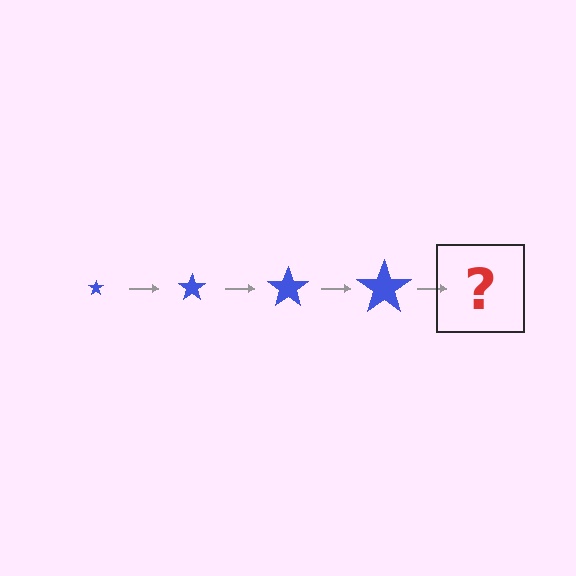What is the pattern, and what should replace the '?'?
The pattern is that the star gets progressively larger each step. The '?' should be a blue star, larger than the previous one.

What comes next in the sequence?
The next element should be a blue star, larger than the previous one.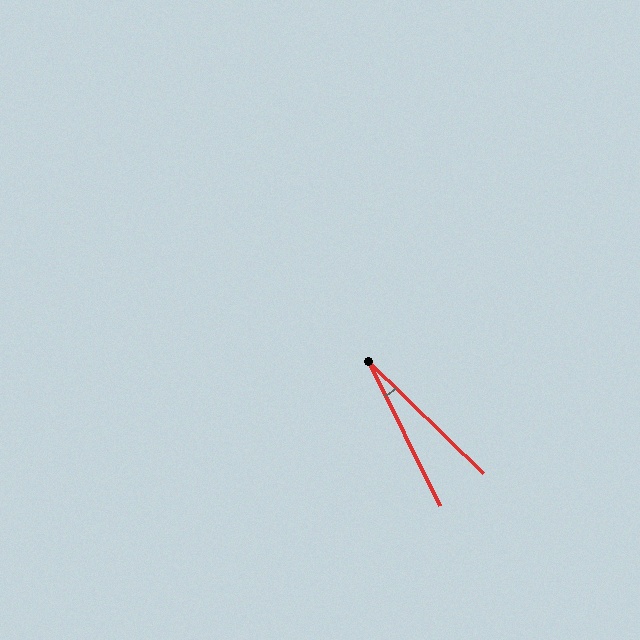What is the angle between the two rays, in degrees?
Approximately 19 degrees.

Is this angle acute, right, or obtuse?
It is acute.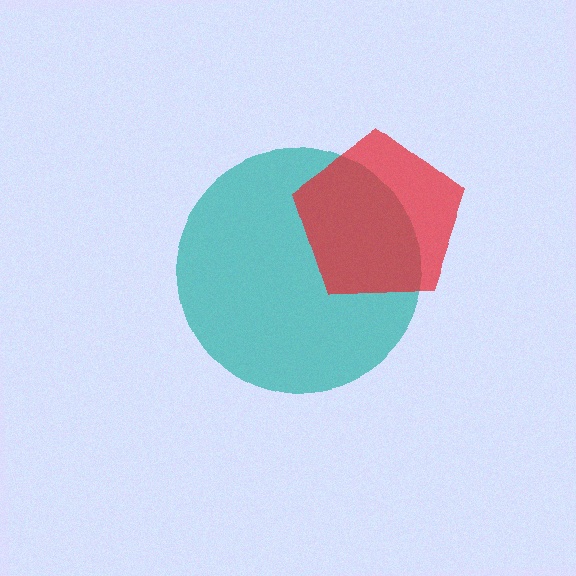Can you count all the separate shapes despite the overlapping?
Yes, there are 2 separate shapes.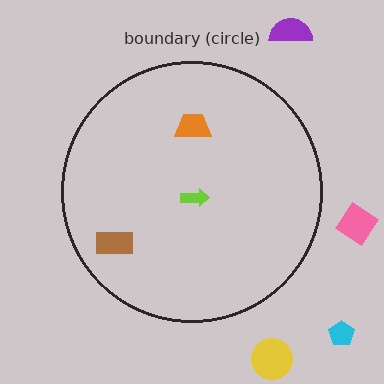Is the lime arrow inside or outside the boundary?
Inside.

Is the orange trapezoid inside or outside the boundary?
Inside.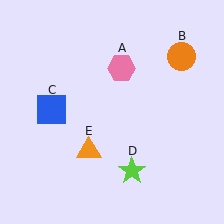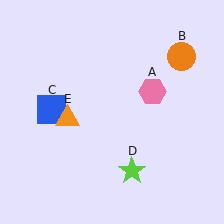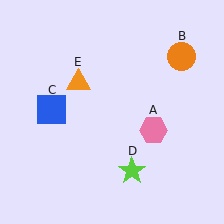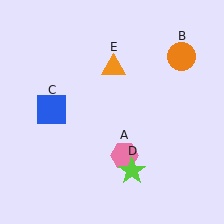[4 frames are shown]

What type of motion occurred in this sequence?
The pink hexagon (object A), orange triangle (object E) rotated clockwise around the center of the scene.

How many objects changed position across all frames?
2 objects changed position: pink hexagon (object A), orange triangle (object E).